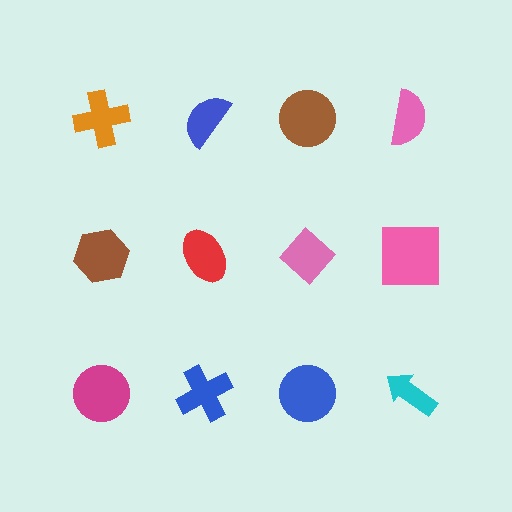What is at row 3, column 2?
A blue cross.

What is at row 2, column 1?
A brown hexagon.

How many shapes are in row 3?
4 shapes.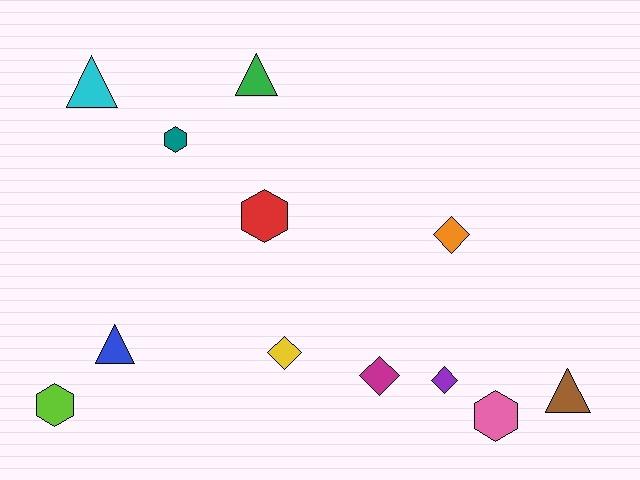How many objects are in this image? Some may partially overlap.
There are 12 objects.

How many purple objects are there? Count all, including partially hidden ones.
There is 1 purple object.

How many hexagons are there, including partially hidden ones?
There are 4 hexagons.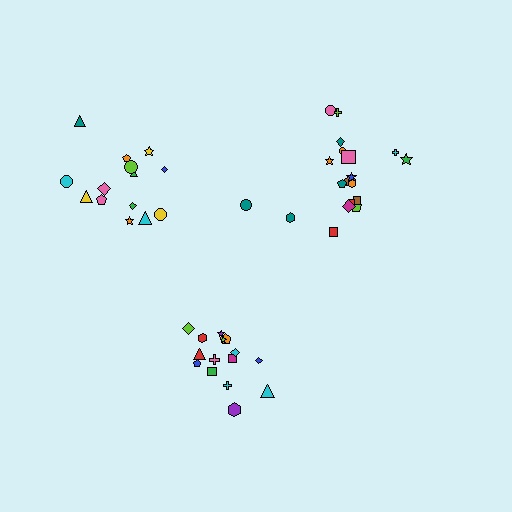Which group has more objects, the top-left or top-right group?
The top-right group.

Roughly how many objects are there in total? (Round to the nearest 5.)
Roughly 50 objects in total.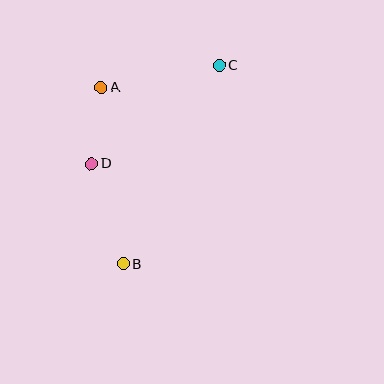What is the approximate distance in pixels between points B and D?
The distance between B and D is approximately 105 pixels.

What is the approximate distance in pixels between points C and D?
The distance between C and D is approximately 162 pixels.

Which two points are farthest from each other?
Points B and C are farthest from each other.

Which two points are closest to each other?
Points A and D are closest to each other.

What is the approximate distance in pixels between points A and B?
The distance between A and B is approximately 177 pixels.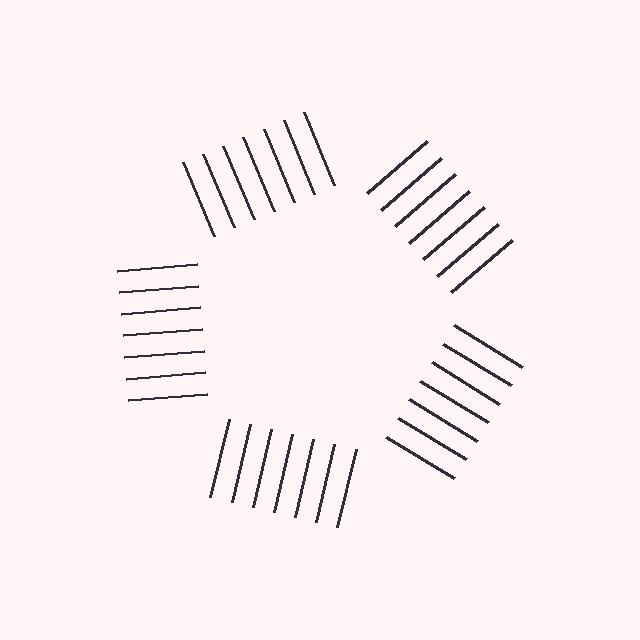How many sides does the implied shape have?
5 sides — the line-ends trace a pentagon.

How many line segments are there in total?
35 — 7 along each of the 5 edges.